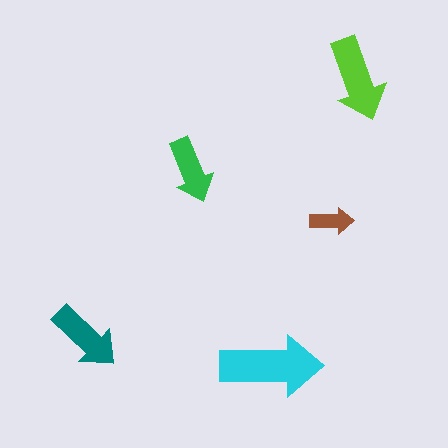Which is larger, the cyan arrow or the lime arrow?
The cyan one.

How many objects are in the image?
There are 5 objects in the image.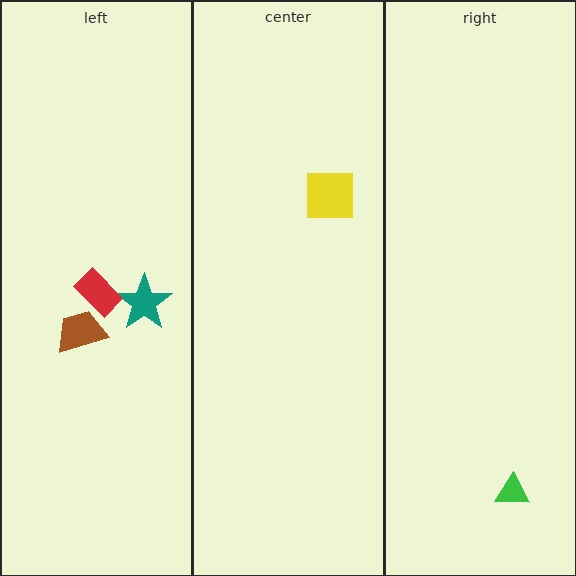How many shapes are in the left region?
3.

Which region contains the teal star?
The left region.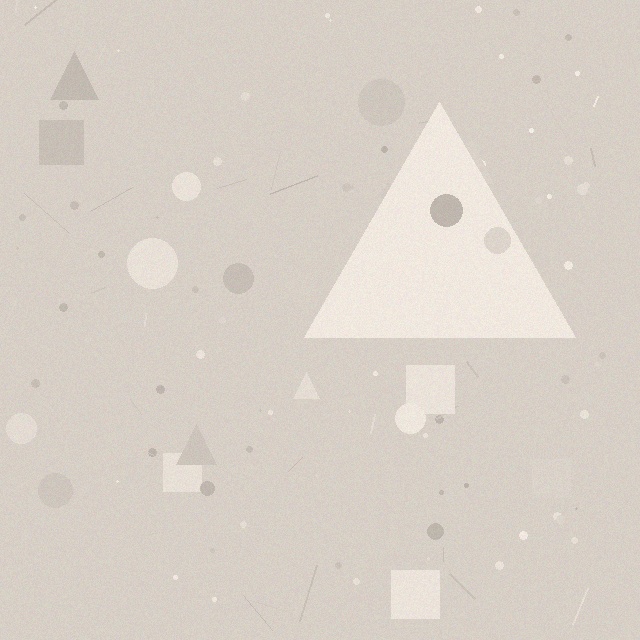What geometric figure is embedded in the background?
A triangle is embedded in the background.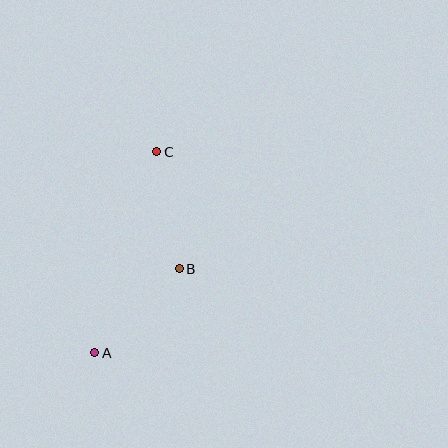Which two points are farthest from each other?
Points A and C are farthest from each other.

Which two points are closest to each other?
Points A and B are closest to each other.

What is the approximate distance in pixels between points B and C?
The distance between B and C is approximately 120 pixels.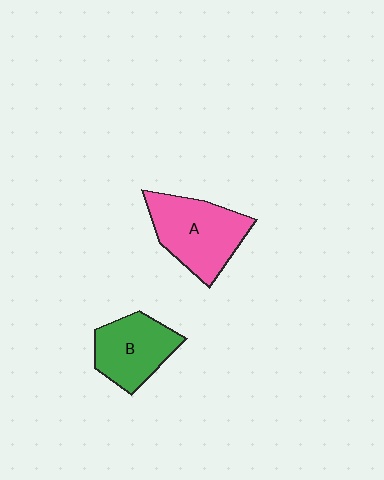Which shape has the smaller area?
Shape B (green).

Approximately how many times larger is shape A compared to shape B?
Approximately 1.3 times.